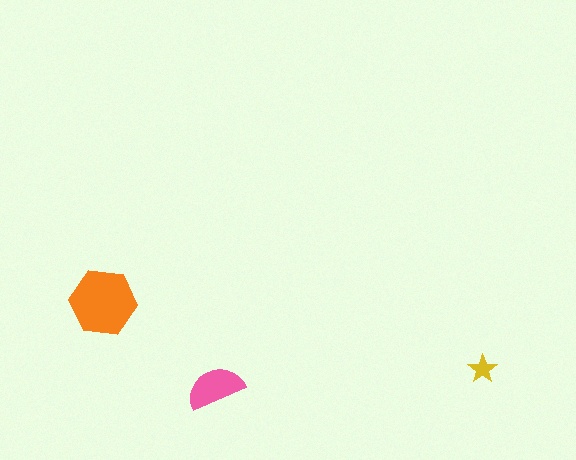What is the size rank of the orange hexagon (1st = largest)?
1st.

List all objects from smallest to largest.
The yellow star, the pink semicircle, the orange hexagon.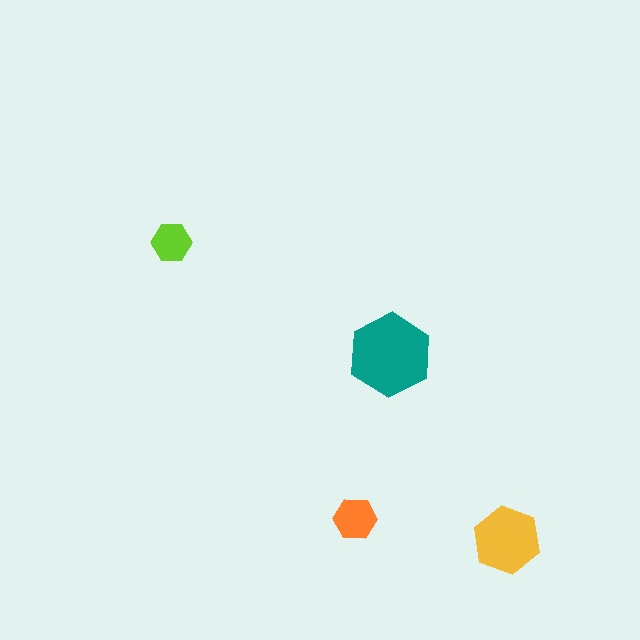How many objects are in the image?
There are 4 objects in the image.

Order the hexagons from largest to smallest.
the teal one, the yellow one, the orange one, the lime one.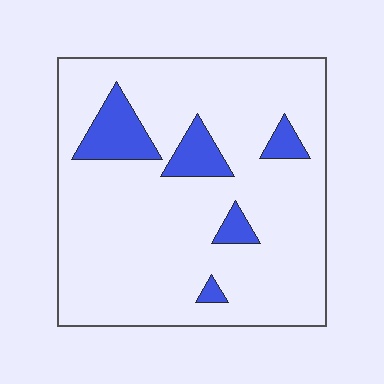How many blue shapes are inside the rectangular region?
5.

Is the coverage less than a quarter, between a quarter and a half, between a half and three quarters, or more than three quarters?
Less than a quarter.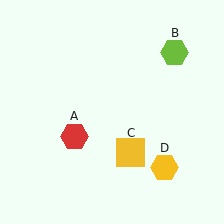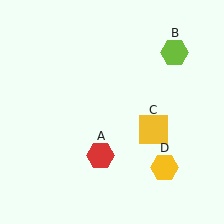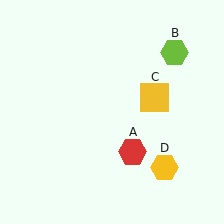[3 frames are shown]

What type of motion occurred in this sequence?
The red hexagon (object A), yellow square (object C) rotated counterclockwise around the center of the scene.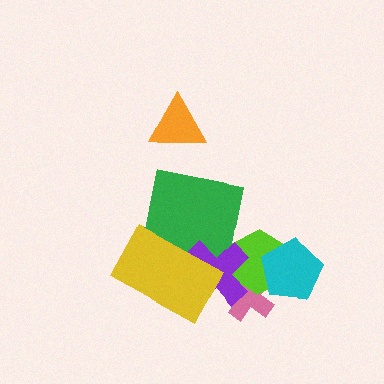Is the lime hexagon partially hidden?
Yes, it is partially covered by another shape.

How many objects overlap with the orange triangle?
0 objects overlap with the orange triangle.